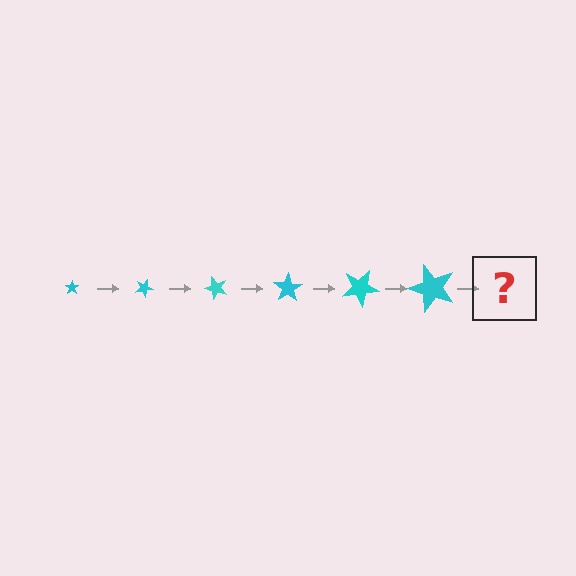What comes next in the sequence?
The next element should be a star, larger than the previous one and rotated 150 degrees from the start.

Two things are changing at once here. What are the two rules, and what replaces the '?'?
The two rules are that the star grows larger each step and it rotates 25 degrees each step. The '?' should be a star, larger than the previous one and rotated 150 degrees from the start.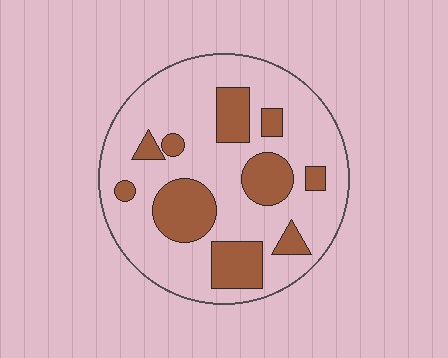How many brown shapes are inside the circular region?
10.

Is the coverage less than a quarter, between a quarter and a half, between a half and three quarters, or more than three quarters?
Between a quarter and a half.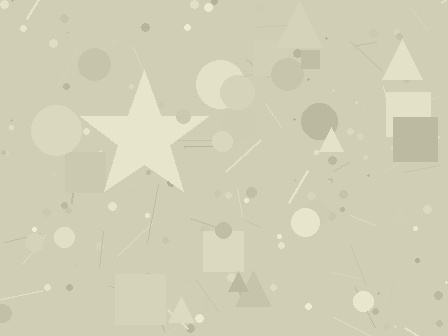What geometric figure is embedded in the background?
A star is embedded in the background.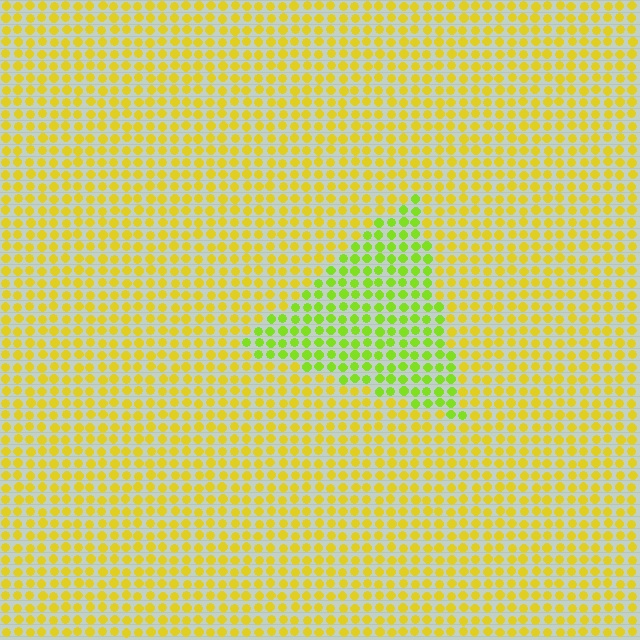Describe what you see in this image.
The image is filled with small yellow elements in a uniform arrangement. A triangle-shaped region is visible where the elements are tinted to a slightly different hue, forming a subtle color boundary.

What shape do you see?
I see a triangle.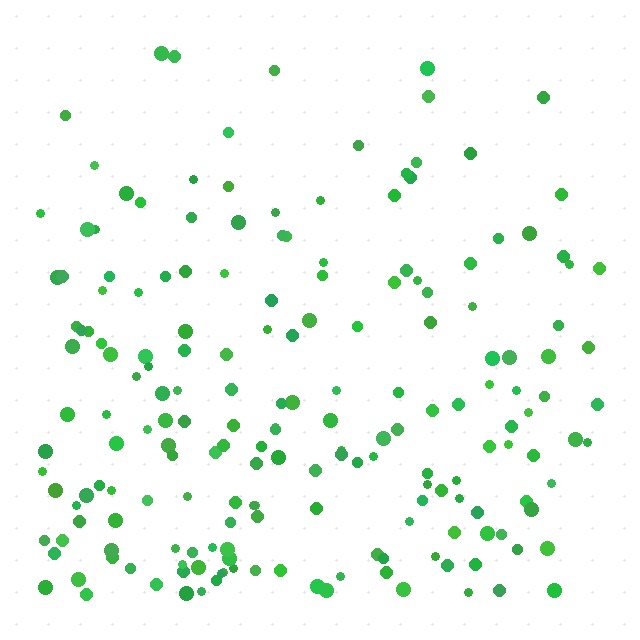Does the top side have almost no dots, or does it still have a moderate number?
Still a moderate number, just noticeably fewer than the bottom.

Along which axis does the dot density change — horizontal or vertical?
Vertical.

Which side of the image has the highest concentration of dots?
The bottom.